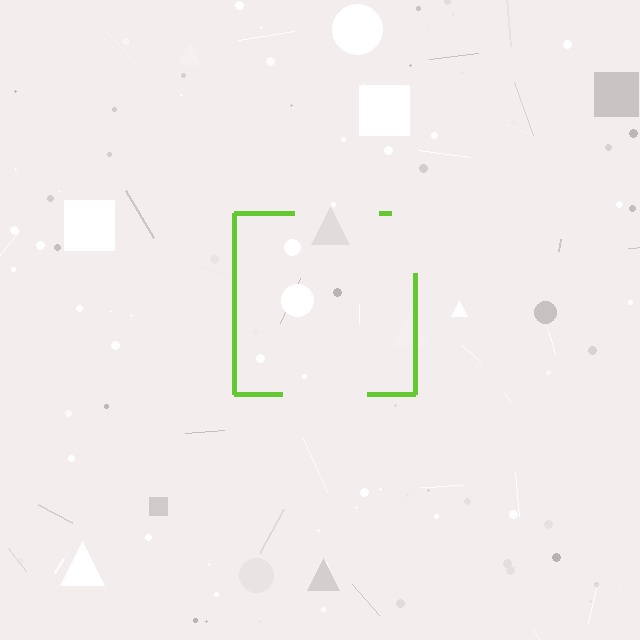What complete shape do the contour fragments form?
The contour fragments form a square.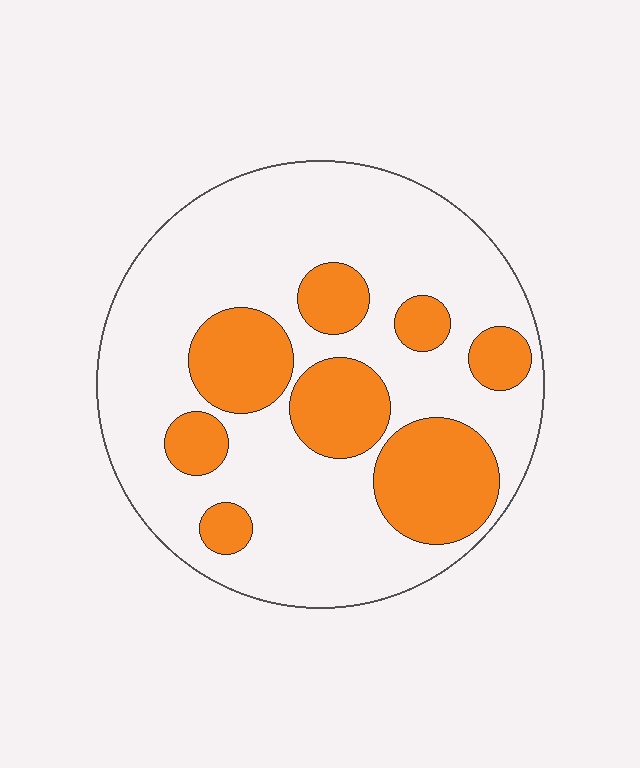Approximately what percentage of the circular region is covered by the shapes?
Approximately 30%.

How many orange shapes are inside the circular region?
8.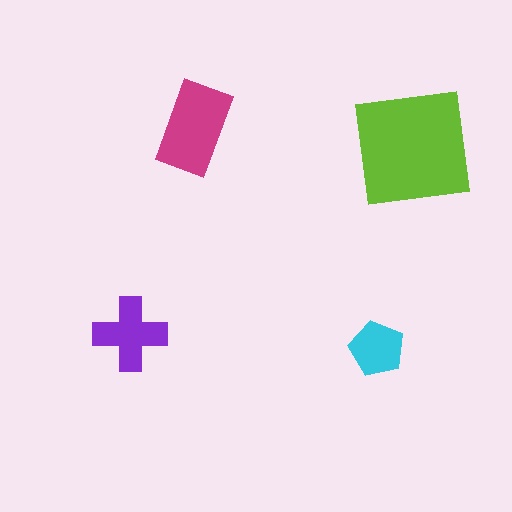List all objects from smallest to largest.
The cyan pentagon, the purple cross, the magenta rectangle, the lime square.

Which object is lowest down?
The cyan pentagon is bottommost.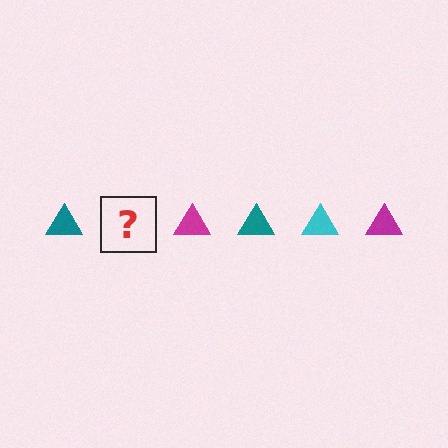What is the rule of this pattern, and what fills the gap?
The rule is that the pattern cycles through teal, cyan, magenta triangles. The gap should be filled with a cyan triangle.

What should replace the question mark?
The question mark should be replaced with a cyan triangle.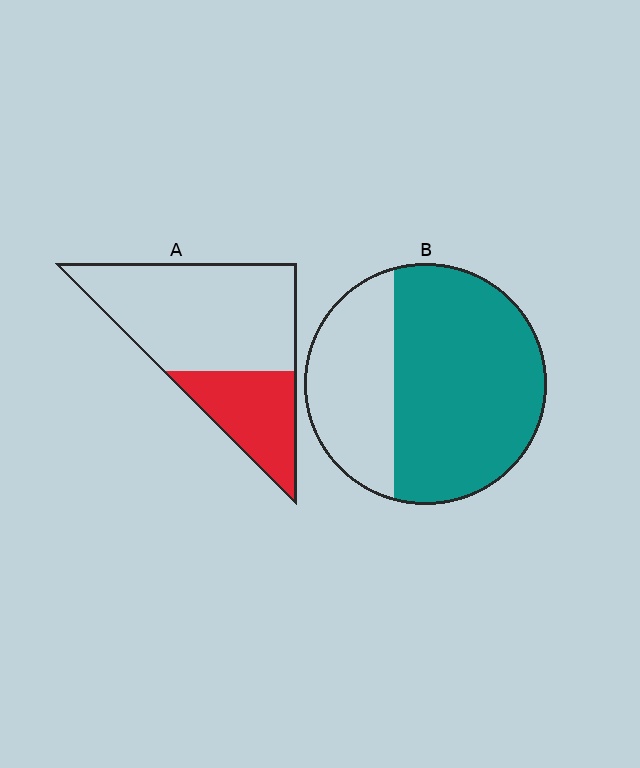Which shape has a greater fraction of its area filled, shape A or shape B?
Shape B.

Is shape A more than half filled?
No.